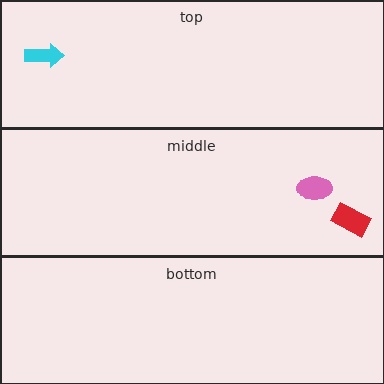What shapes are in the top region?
The cyan arrow.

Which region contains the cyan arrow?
The top region.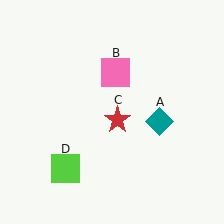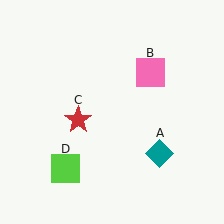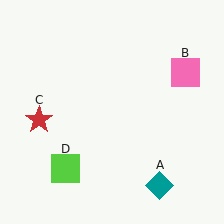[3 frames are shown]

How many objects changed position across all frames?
3 objects changed position: teal diamond (object A), pink square (object B), red star (object C).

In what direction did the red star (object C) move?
The red star (object C) moved left.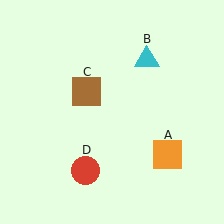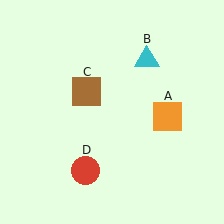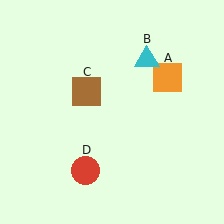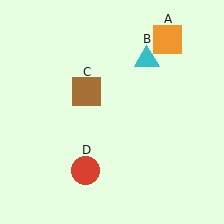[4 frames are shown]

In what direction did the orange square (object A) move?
The orange square (object A) moved up.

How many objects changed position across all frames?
1 object changed position: orange square (object A).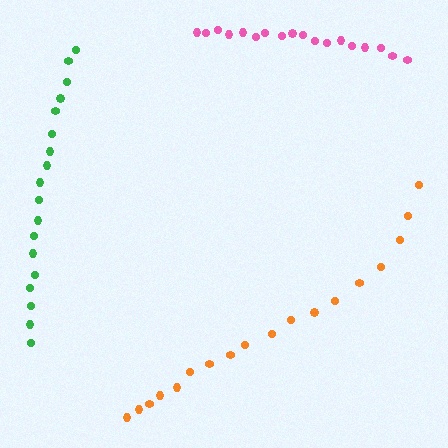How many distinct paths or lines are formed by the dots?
There are 3 distinct paths.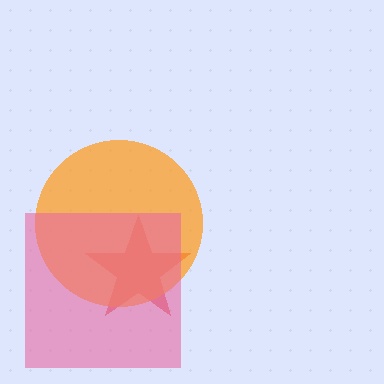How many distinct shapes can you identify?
There are 3 distinct shapes: a red star, an orange circle, a pink square.